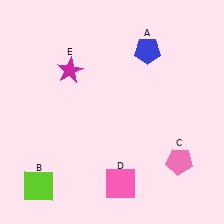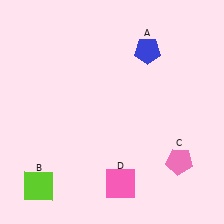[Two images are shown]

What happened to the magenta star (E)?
The magenta star (E) was removed in Image 2. It was in the top-left area of Image 1.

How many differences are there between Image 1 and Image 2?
There is 1 difference between the two images.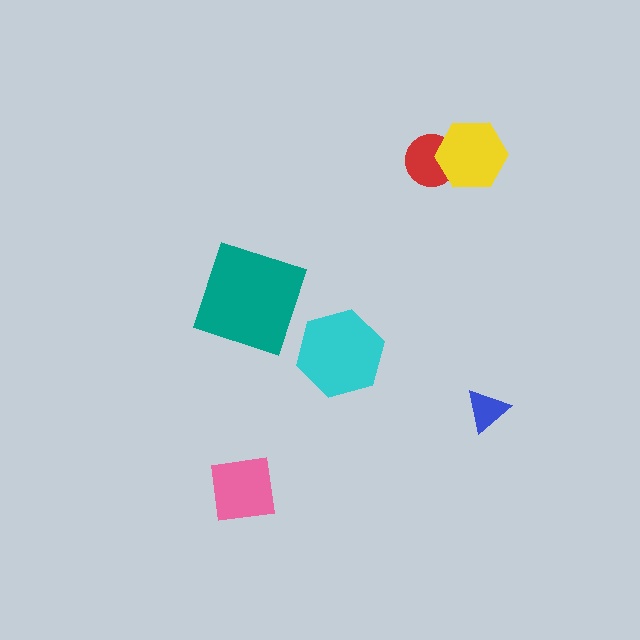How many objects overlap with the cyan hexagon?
0 objects overlap with the cyan hexagon.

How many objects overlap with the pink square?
0 objects overlap with the pink square.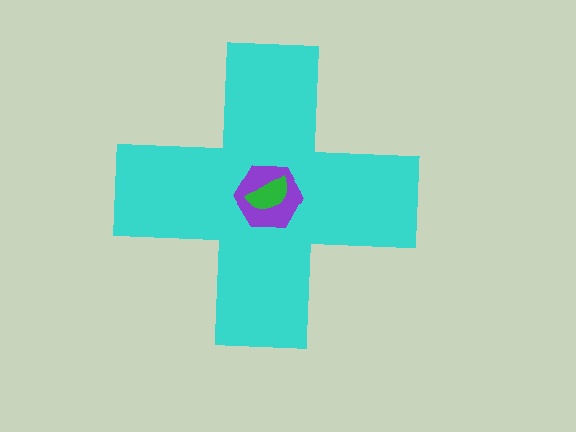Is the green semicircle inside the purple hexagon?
Yes.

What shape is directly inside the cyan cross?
The purple hexagon.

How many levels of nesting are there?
3.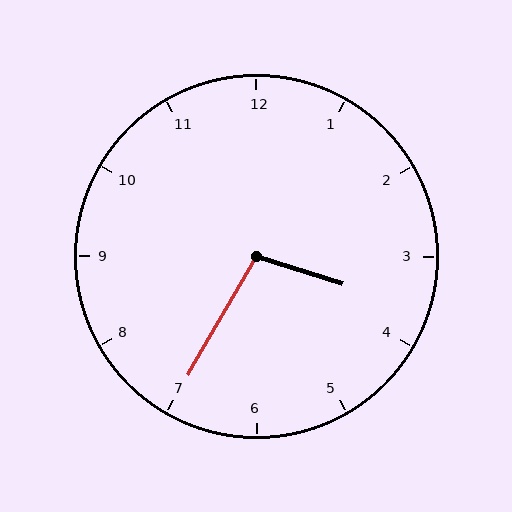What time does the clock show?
3:35.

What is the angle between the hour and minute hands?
Approximately 102 degrees.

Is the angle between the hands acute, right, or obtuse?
It is obtuse.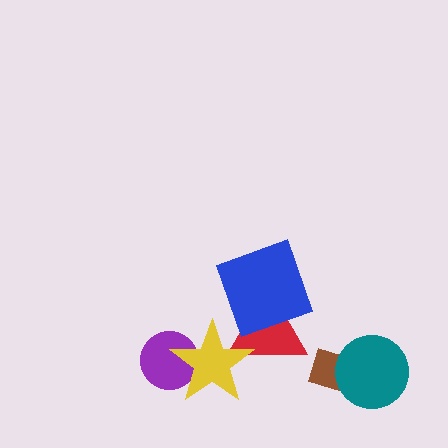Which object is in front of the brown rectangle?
The teal circle is in front of the brown rectangle.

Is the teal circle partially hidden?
No, no other shape covers it.